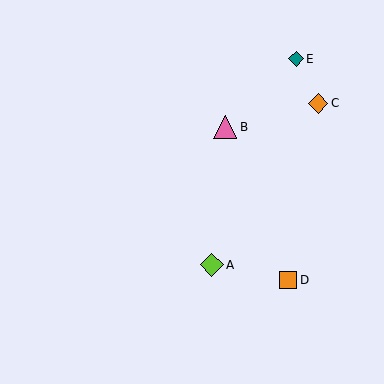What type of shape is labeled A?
Shape A is a lime diamond.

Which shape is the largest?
The pink triangle (labeled B) is the largest.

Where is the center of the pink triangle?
The center of the pink triangle is at (225, 127).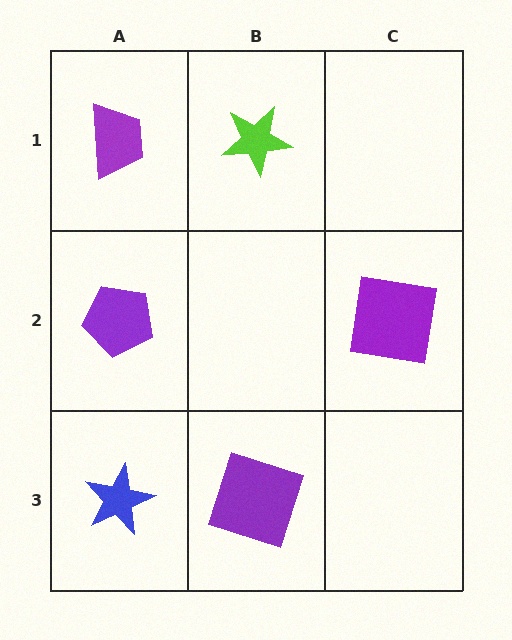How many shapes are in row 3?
2 shapes.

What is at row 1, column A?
A purple trapezoid.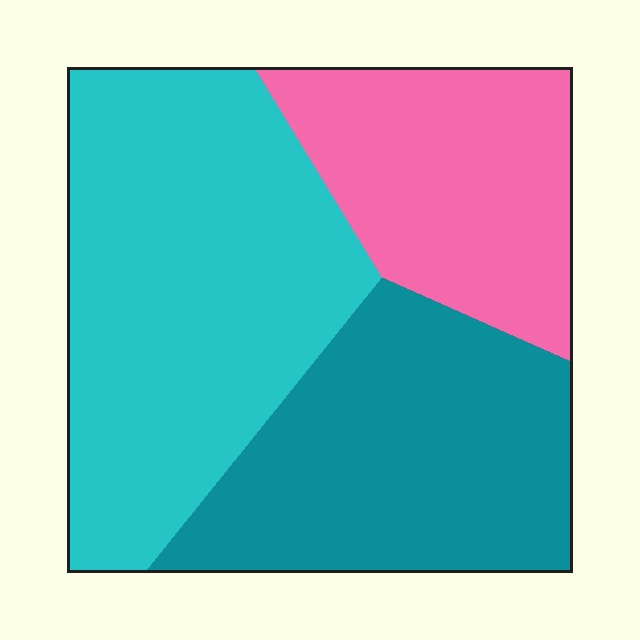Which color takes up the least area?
Pink, at roughly 25%.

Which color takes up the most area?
Cyan, at roughly 45%.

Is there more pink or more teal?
Teal.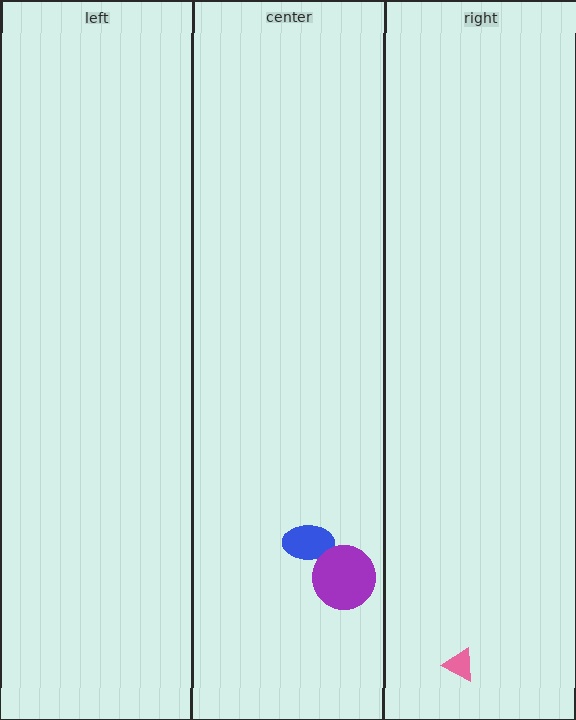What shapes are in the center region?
The blue ellipse, the purple circle.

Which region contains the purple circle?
The center region.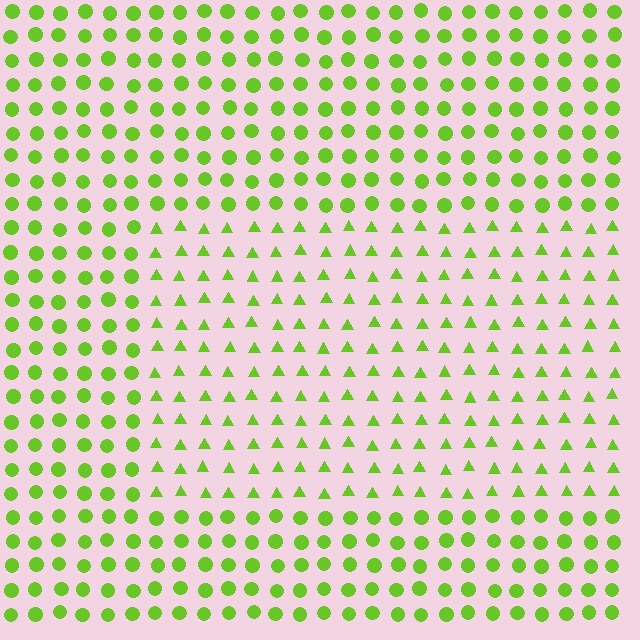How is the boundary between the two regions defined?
The boundary is defined by a change in element shape: triangles inside vs. circles outside. All elements share the same color and spacing.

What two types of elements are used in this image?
The image uses triangles inside the rectangle region and circles outside it.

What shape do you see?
I see a rectangle.